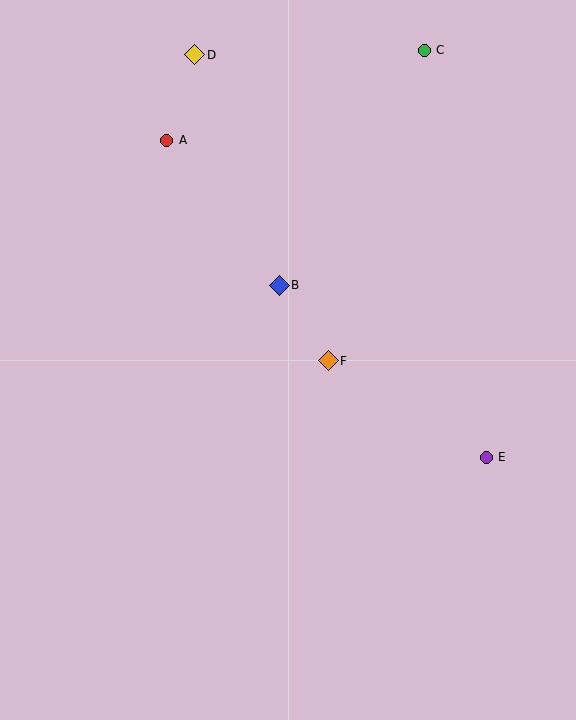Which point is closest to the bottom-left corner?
Point F is closest to the bottom-left corner.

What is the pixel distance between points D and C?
The distance between D and C is 229 pixels.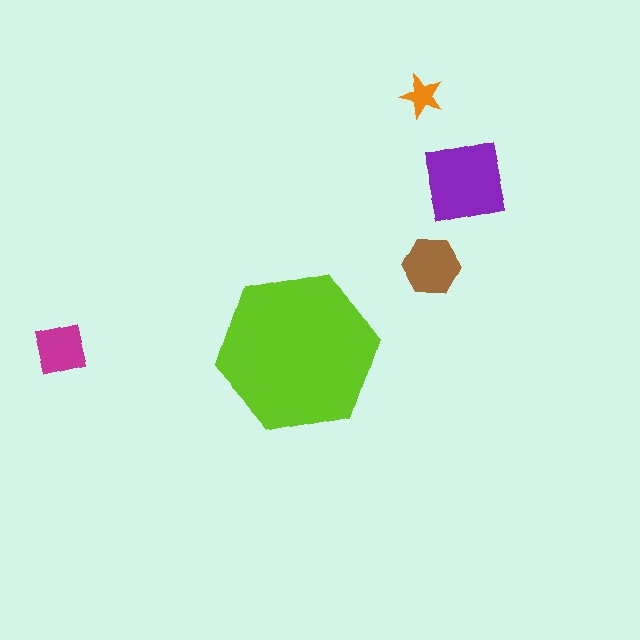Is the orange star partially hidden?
No, the orange star is fully visible.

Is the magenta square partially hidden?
No, the magenta square is fully visible.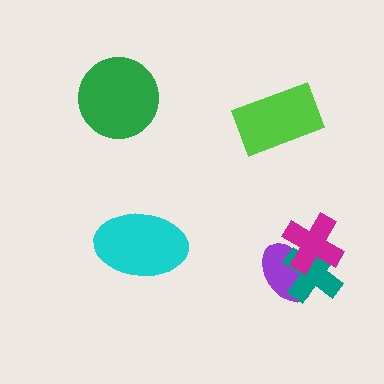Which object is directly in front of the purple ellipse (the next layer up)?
The teal cross is directly in front of the purple ellipse.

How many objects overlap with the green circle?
0 objects overlap with the green circle.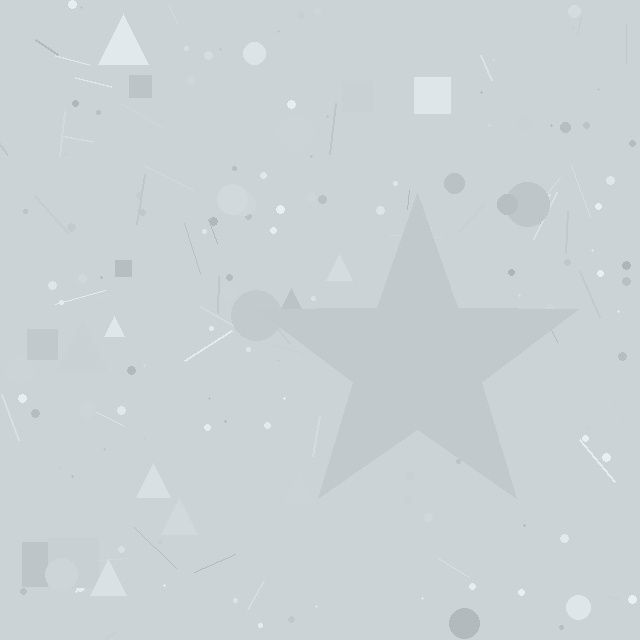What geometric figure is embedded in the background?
A star is embedded in the background.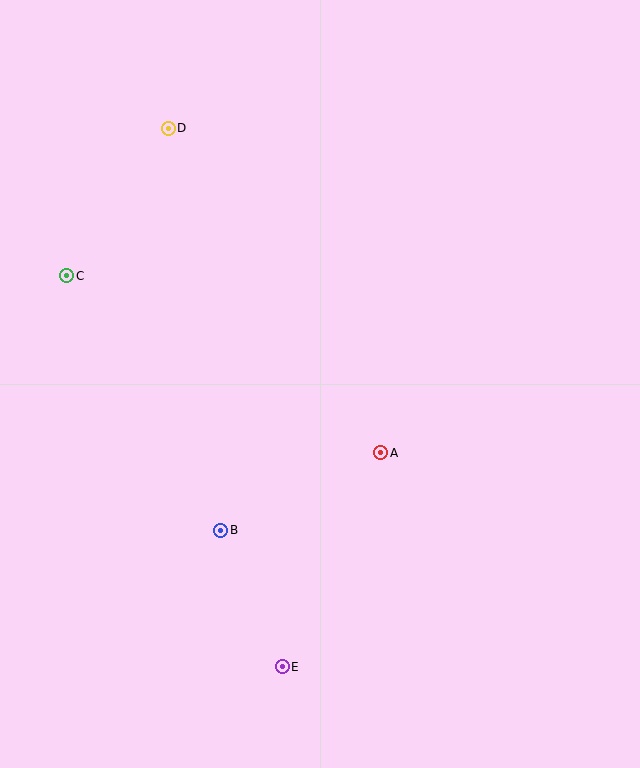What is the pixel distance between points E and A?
The distance between E and A is 235 pixels.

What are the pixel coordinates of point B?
Point B is at (221, 530).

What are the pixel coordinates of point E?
Point E is at (282, 667).